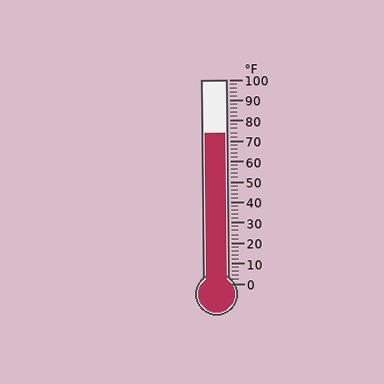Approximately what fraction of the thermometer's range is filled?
The thermometer is filled to approximately 75% of its range.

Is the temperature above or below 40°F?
The temperature is above 40°F.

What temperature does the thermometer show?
The thermometer shows approximately 74°F.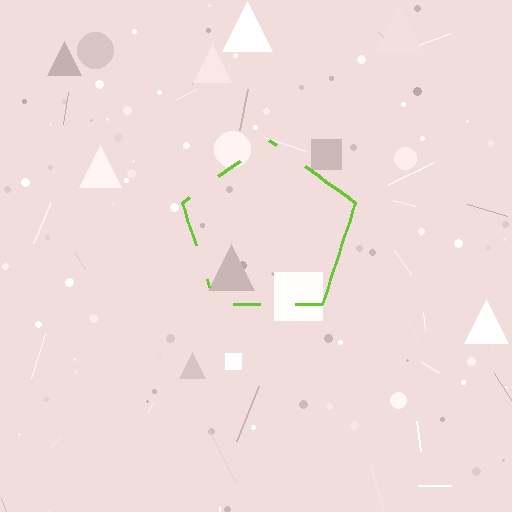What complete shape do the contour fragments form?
The contour fragments form a pentagon.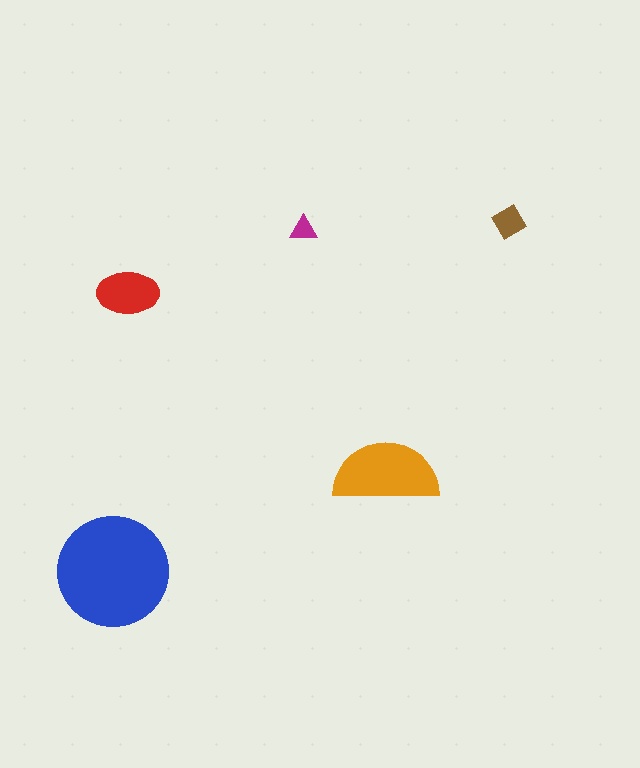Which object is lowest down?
The blue circle is bottommost.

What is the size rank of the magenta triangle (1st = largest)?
5th.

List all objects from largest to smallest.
The blue circle, the orange semicircle, the red ellipse, the brown diamond, the magenta triangle.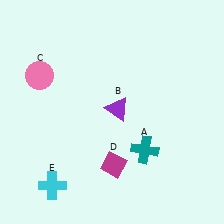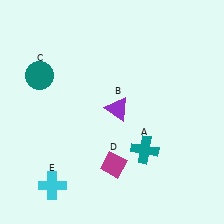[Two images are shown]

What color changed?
The circle (C) changed from pink in Image 1 to teal in Image 2.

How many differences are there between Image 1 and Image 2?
There is 1 difference between the two images.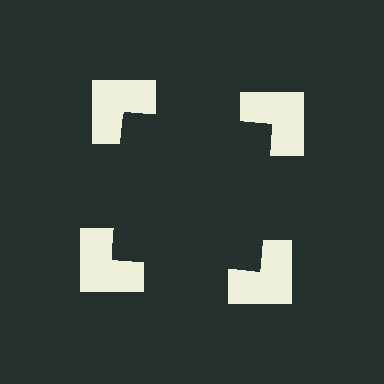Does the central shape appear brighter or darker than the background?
It typically appears slightly darker than the background, even though no actual brightness change is drawn.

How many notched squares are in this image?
There are 4 — one at each vertex of the illusory square.